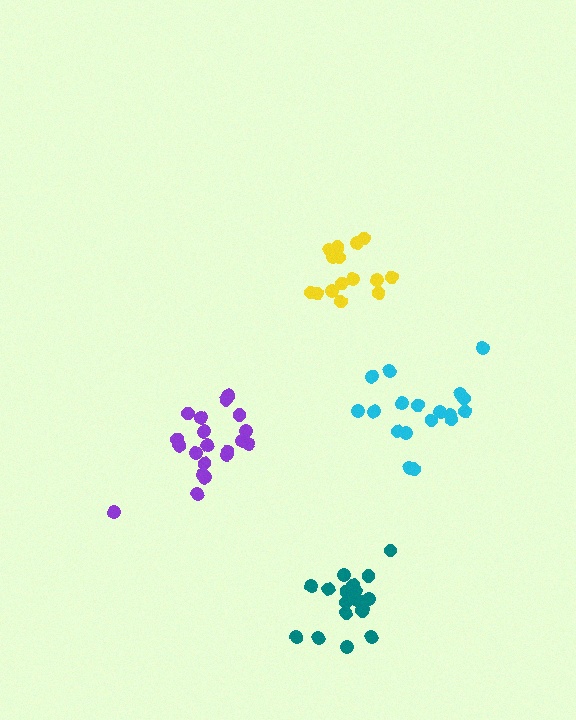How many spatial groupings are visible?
There are 4 spatial groupings.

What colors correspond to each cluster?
The clusters are colored: purple, yellow, cyan, teal.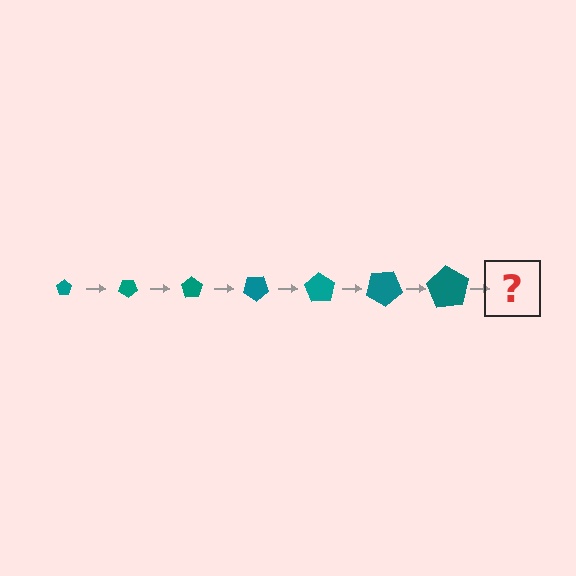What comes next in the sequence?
The next element should be a pentagon, larger than the previous one and rotated 245 degrees from the start.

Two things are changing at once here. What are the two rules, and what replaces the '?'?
The two rules are that the pentagon grows larger each step and it rotates 35 degrees each step. The '?' should be a pentagon, larger than the previous one and rotated 245 degrees from the start.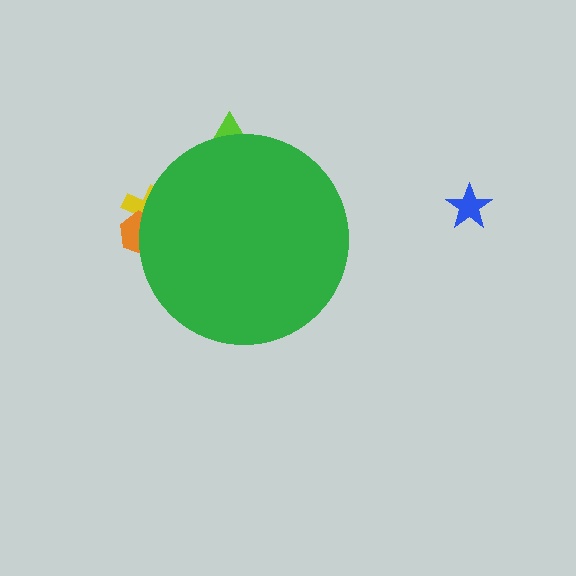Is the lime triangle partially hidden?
Yes, the lime triangle is partially hidden behind the green circle.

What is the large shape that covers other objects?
A green circle.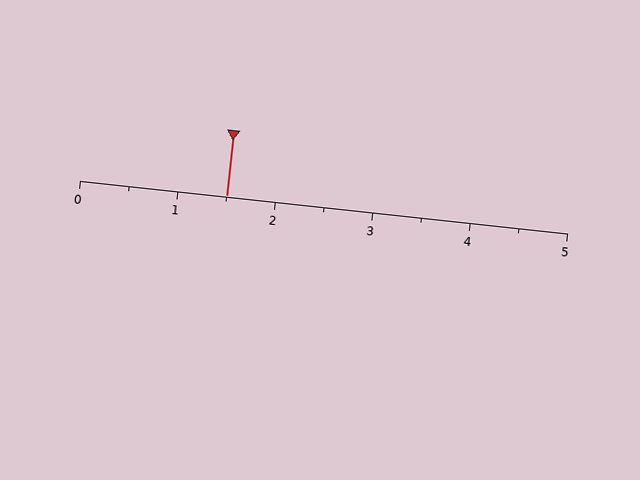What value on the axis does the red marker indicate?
The marker indicates approximately 1.5.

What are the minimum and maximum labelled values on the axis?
The axis runs from 0 to 5.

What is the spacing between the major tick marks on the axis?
The major ticks are spaced 1 apart.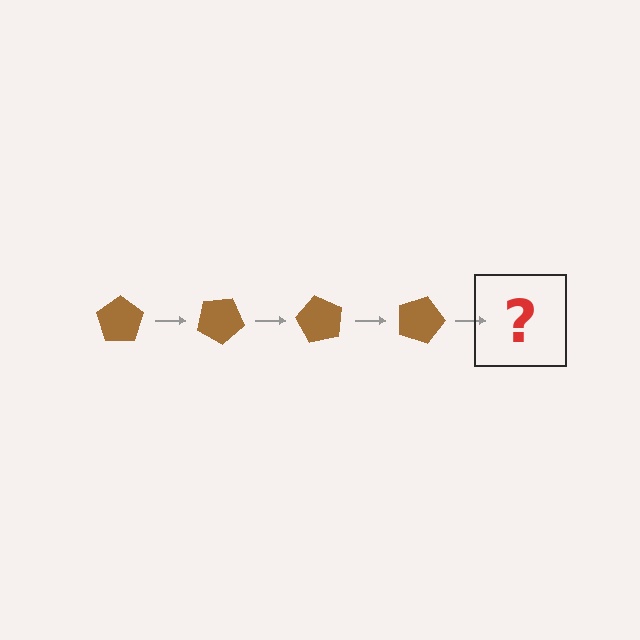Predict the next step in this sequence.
The next step is a brown pentagon rotated 120 degrees.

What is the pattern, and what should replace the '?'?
The pattern is that the pentagon rotates 30 degrees each step. The '?' should be a brown pentagon rotated 120 degrees.